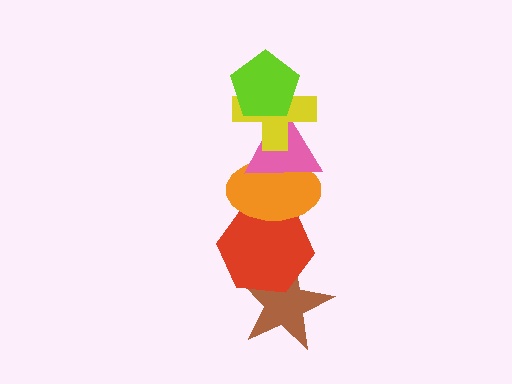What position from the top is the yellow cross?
The yellow cross is 2nd from the top.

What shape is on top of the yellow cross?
The lime pentagon is on top of the yellow cross.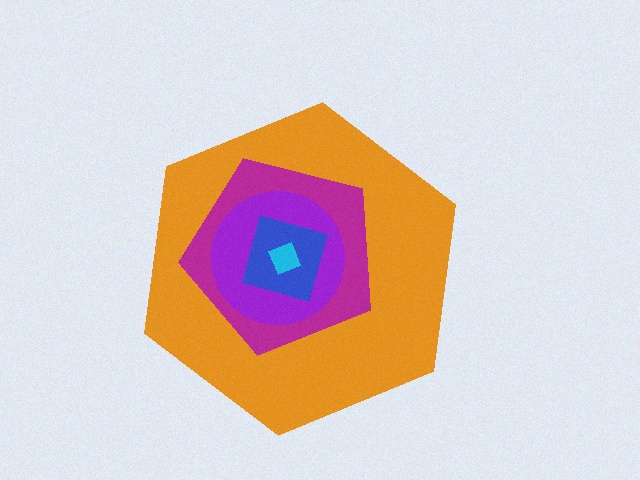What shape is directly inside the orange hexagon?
The magenta pentagon.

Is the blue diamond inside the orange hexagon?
Yes.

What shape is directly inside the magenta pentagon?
The purple circle.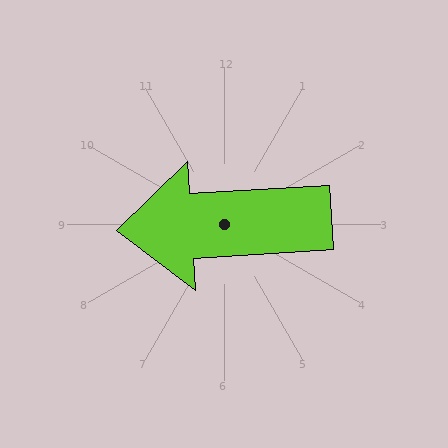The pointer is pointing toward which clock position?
Roughly 9 o'clock.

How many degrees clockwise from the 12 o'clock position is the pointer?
Approximately 266 degrees.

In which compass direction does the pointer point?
West.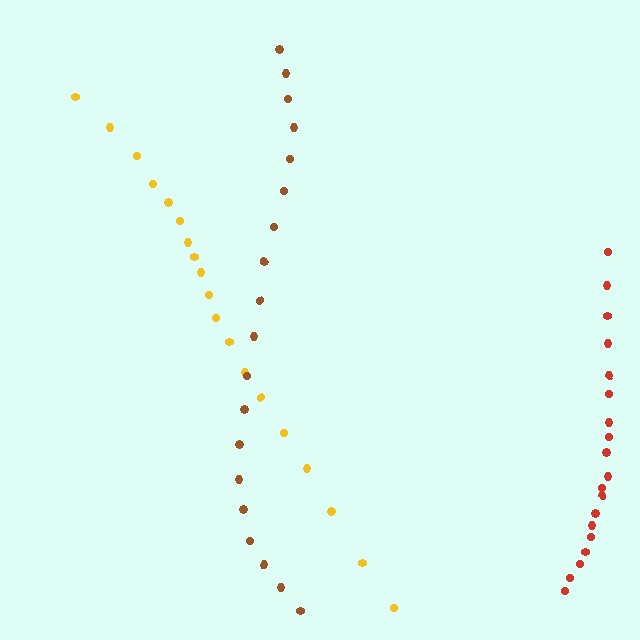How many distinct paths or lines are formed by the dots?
There are 3 distinct paths.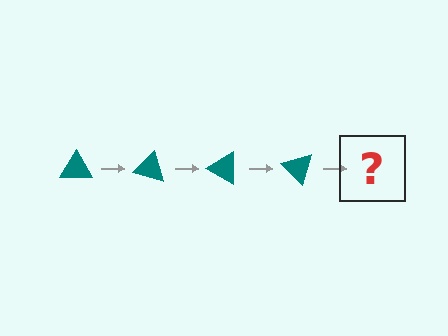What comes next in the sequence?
The next element should be a teal triangle rotated 60 degrees.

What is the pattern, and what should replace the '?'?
The pattern is that the triangle rotates 15 degrees each step. The '?' should be a teal triangle rotated 60 degrees.